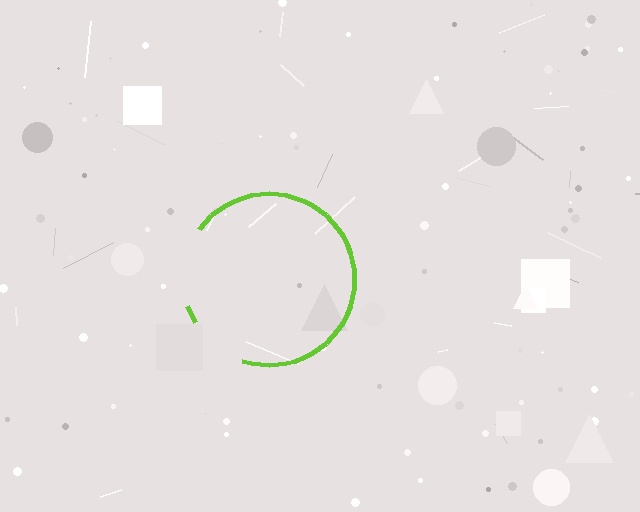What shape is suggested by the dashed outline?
The dashed outline suggests a circle.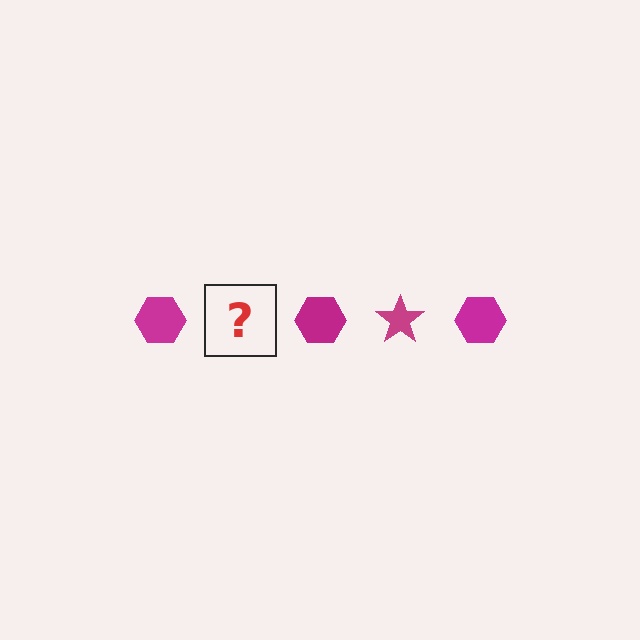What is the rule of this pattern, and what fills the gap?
The rule is that the pattern cycles through hexagon, star shapes in magenta. The gap should be filled with a magenta star.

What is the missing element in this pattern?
The missing element is a magenta star.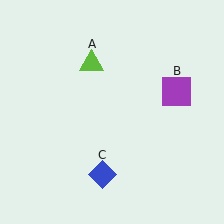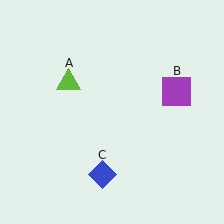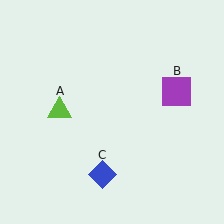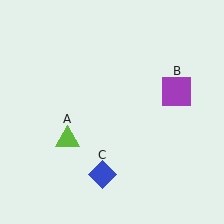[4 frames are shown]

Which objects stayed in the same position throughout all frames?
Purple square (object B) and blue diamond (object C) remained stationary.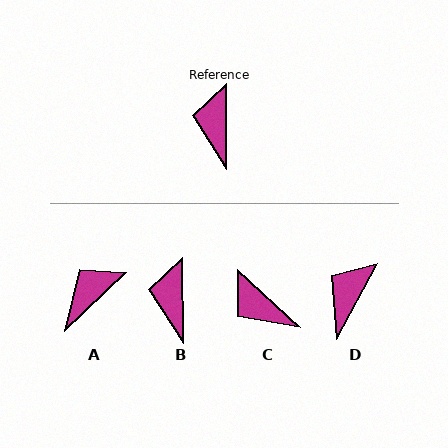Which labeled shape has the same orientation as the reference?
B.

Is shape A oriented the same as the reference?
No, it is off by about 47 degrees.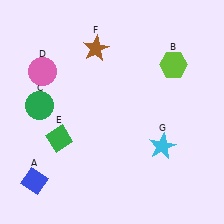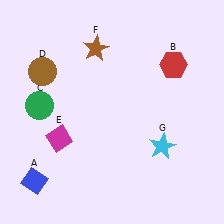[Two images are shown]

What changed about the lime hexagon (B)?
In Image 1, B is lime. In Image 2, it changed to red.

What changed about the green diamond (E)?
In Image 1, E is green. In Image 2, it changed to magenta.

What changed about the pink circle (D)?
In Image 1, D is pink. In Image 2, it changed to brown.